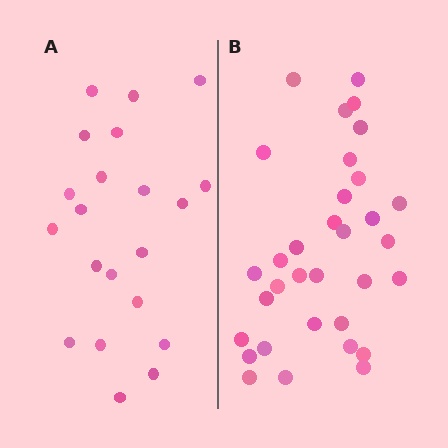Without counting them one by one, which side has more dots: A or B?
Region B (the right region) has more dots.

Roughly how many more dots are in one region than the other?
Region B has roughly 12 or so more dots than region A.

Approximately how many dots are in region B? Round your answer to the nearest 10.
About 30 dots. (The exact count is 33, which rounds to 30.)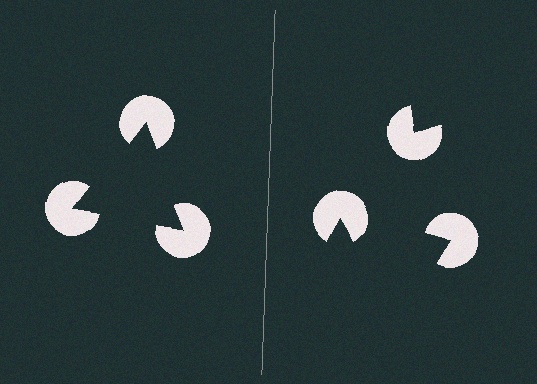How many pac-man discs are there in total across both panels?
6 — 3 on each side.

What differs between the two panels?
The pac-man discs are positioned identically on both sides; only the wedge orientations differ. On the left they align to a triangle; on the right they are misaligned.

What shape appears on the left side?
An illusory triangle.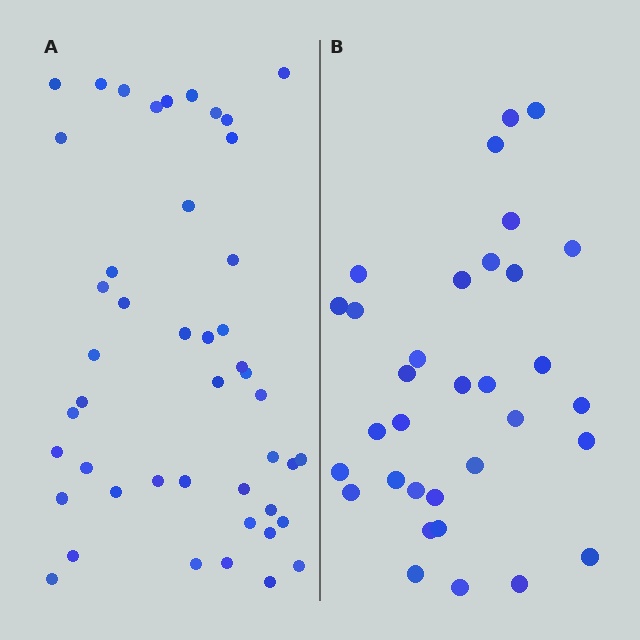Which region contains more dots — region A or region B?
Region A (the left region) has more dots.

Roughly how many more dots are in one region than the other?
Region A has approximately 15 more dots than region B.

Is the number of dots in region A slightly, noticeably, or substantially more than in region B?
Region A has noticeably more, but not dramatically so. The ratio is roughly 1.4 to 1.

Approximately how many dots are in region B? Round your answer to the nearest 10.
About 30 dots. (The exact count is 33, which rounds to 30.)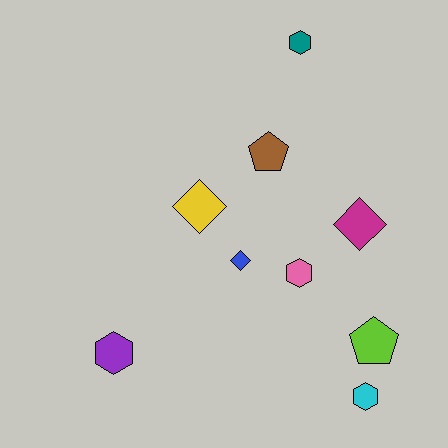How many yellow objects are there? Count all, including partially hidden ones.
There is 1 yellow object.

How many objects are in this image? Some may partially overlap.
There are 9 objects.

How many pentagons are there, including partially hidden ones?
There are 2 pentagons.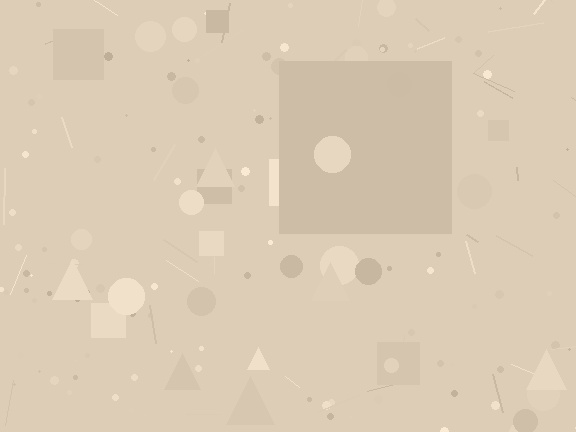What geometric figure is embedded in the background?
A square is embedded in the background.